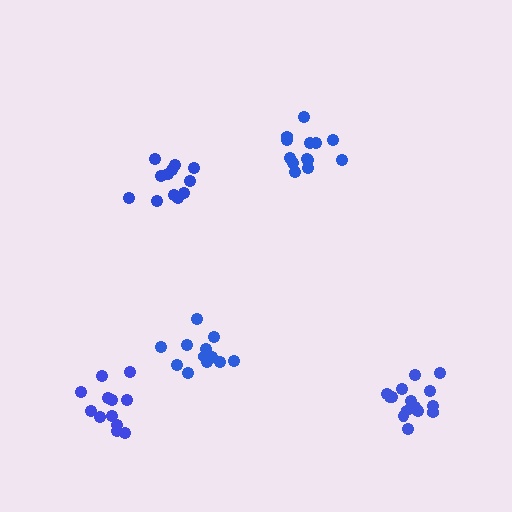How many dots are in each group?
Group 1: 13 dots, Group 2: 13 dots, Group 3: 12 dots, Group 4: 17 dots, Group 5: 12 dots (67 total).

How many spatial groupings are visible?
There are 5 spatial groupings.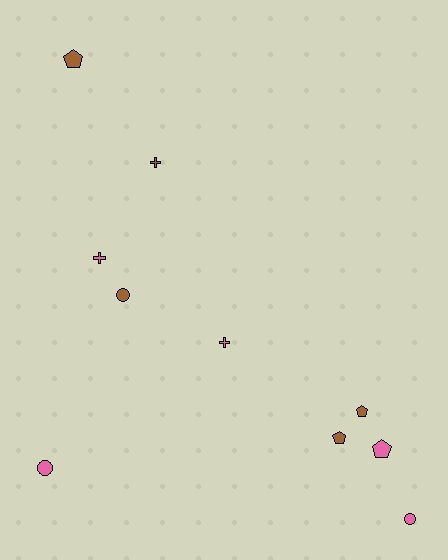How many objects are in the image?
There are 10 objects.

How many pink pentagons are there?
There is 1 pink pentagon.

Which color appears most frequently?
Pink, with 5 objects.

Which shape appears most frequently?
Pentagon, with 4 objects.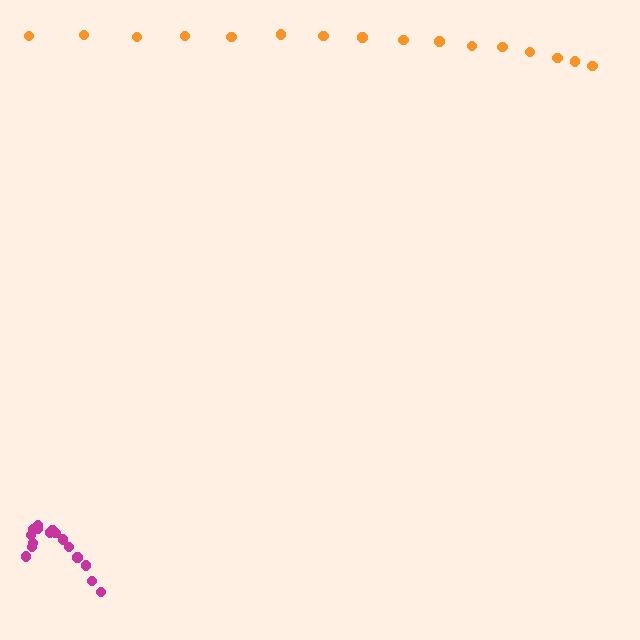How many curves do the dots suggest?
There are 2 distinct paths.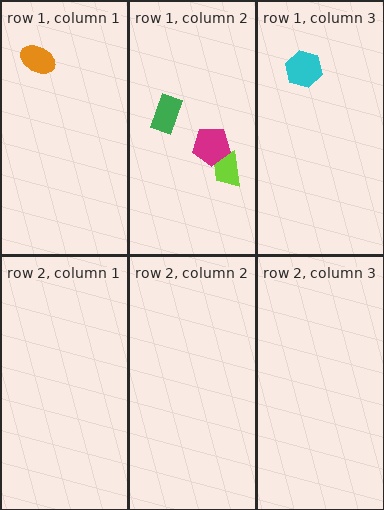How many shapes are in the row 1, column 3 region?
1.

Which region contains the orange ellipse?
The row 1, column 1 region.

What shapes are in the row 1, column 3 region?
The cyan hexagon.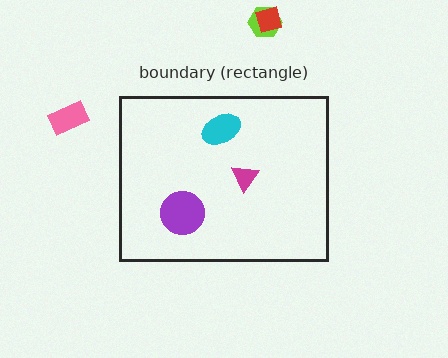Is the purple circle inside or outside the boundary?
Inside.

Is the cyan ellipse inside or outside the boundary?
Inside.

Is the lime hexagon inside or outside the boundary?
Outside.